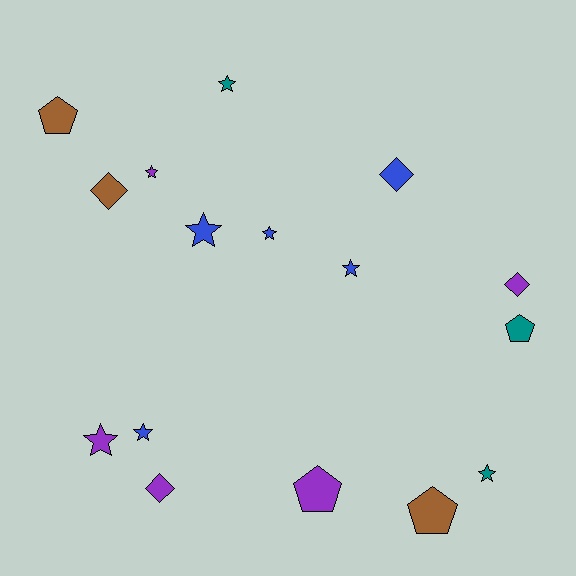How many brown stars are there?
There are no brown stars.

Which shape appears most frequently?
Star, with 8 objects.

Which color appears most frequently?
Blue, with 5 objects.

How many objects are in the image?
There are 16 objects.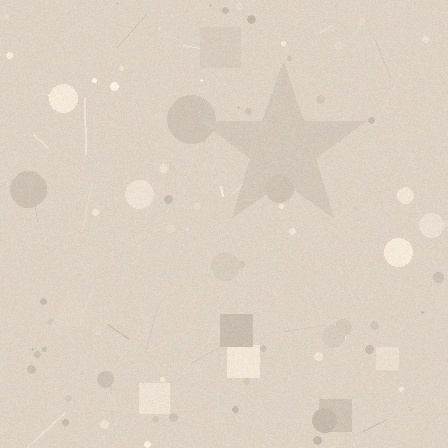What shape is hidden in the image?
A star is hidden in the image.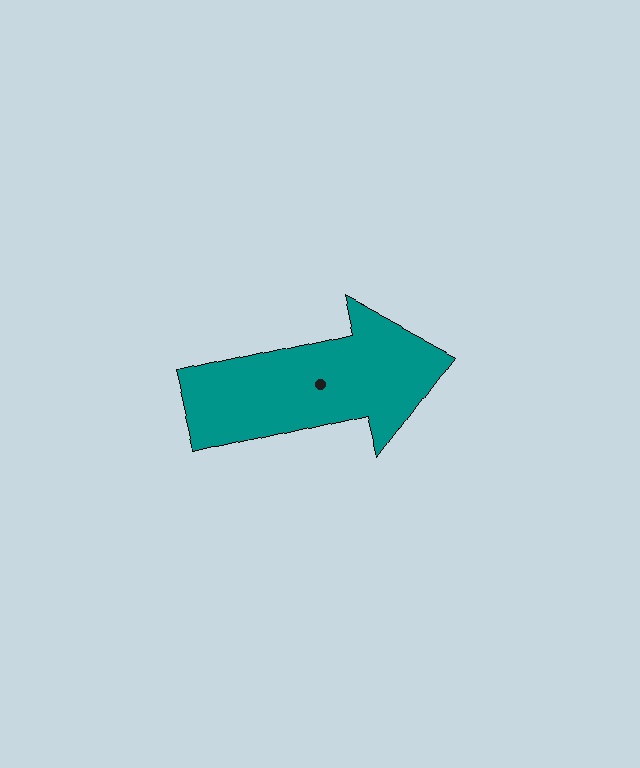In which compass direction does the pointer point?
East.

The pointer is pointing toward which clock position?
Roughly 3 o'clock.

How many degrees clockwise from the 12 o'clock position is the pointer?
Approximately 77 degrees.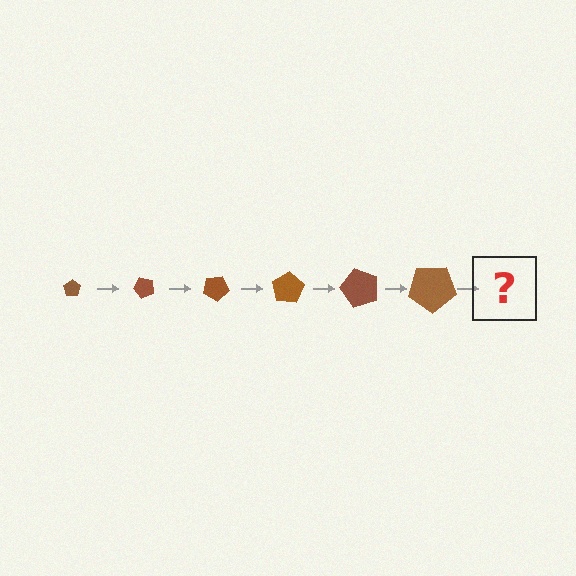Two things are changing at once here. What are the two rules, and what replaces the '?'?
The two rules are that the pentagon grows larger each step and it rotates 50 degrees each step. The '?' should be a pentagon, larger than the previous one and rotated 300 degrees from the start.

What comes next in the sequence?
The next element should be a pentagon, larger than the previous one and rotated 300 degrees from the start.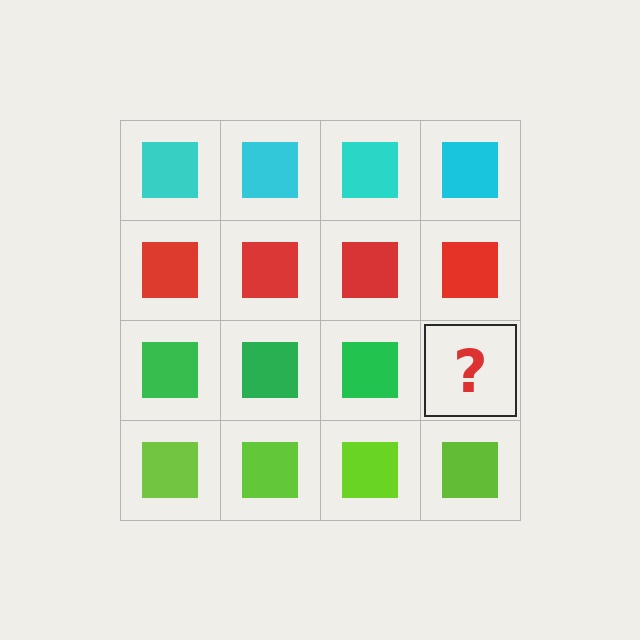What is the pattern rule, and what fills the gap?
The rule is that each row has a consistent color. The gap should be filled with a green square.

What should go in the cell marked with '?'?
The missing cell should contain a green square.